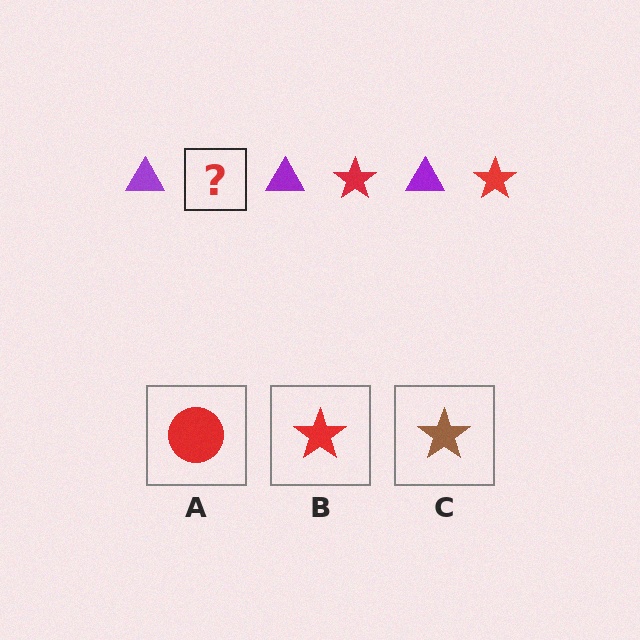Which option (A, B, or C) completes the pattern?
B.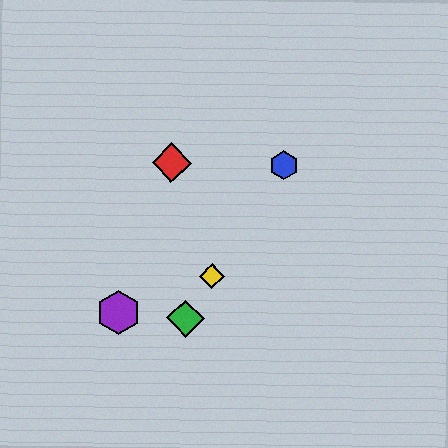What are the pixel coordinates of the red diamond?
The red diamond is at (172, 163).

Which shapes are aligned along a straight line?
The blue hexagon, the green diamond, the yellow diamond are aligned along a straight line.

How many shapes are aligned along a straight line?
3 shapes (the blue hexagon, the green diamond, the yellow diamond) are aligned along a straight line.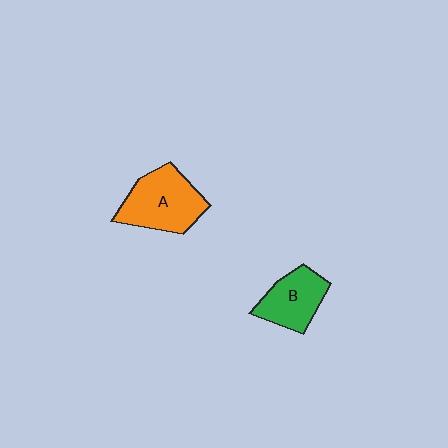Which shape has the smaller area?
Shape B (green).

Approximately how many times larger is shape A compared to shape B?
Approximately 1.4 times.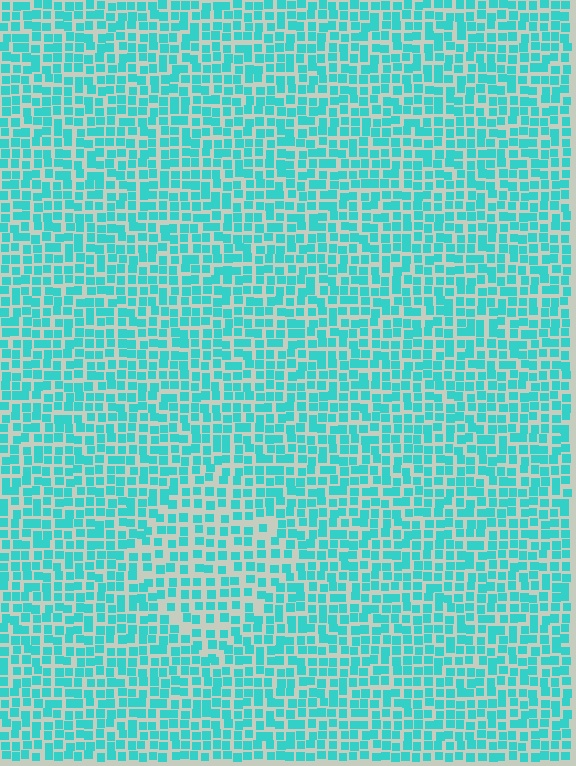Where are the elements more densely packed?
The elements are more densely packed outside the diamond boundary.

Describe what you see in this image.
The image contains small cyan elements arranged at two different densities. A diamond-shaped region is visible where the elements are less densely packed than the surrounding area.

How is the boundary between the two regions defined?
The boundary is defined by a change in element density (approximately 1.5x ratio). All elements are the same color, size, and shape.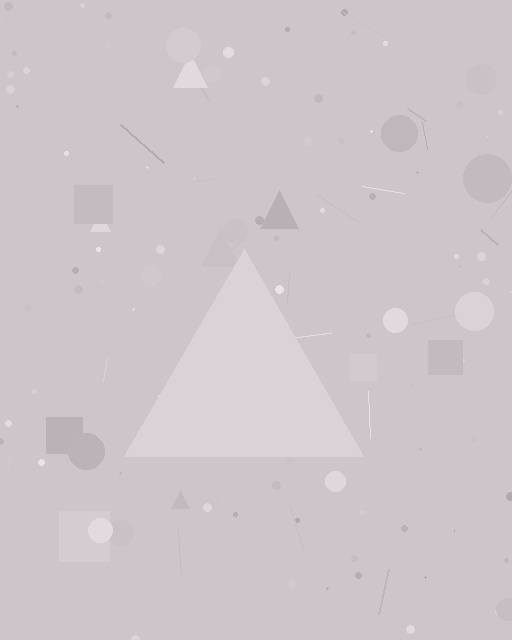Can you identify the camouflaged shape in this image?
The camouflaged shape is a triangle.